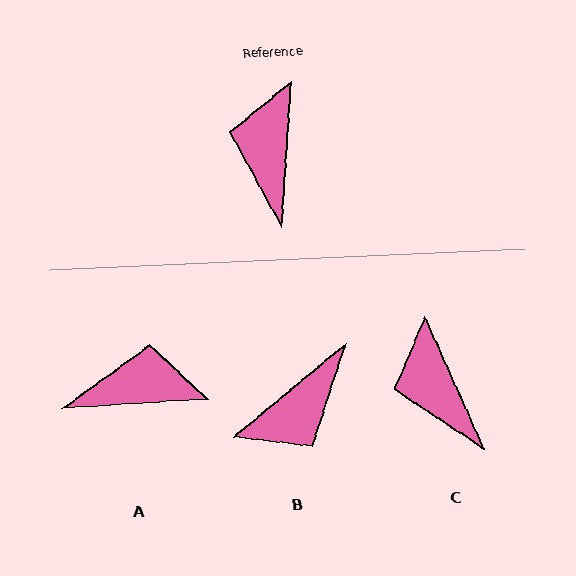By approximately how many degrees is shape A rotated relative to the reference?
Approximately 83 degrees clockwise.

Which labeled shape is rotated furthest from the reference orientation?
B, about 134 degrees away.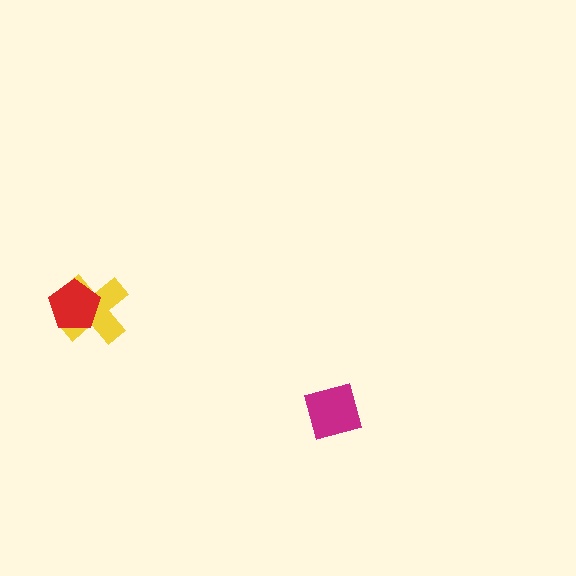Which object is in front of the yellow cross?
The red pentagon is in front of the yellow cross.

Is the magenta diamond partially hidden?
No, no other shape covers it.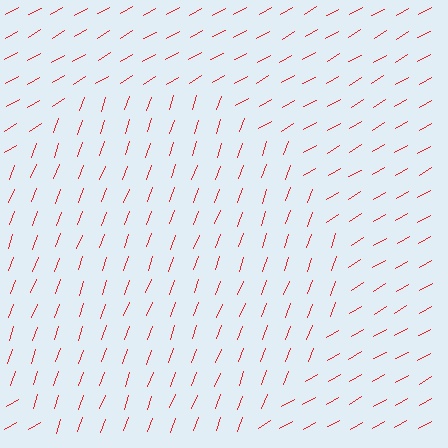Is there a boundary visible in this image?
Yes, there is a texture boundary formed by a change in line orientation.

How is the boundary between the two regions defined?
The boundary is defined purely by a change in line orientation (approximately 40 degrees difference). All lines are the same color and thickness.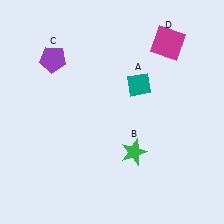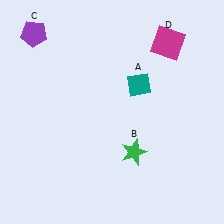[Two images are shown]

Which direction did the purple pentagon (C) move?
The purple pentagon (C) moved up.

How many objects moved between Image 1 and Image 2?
1 object moved between the two images.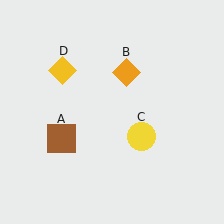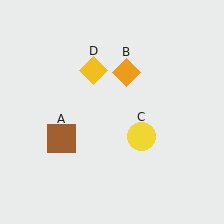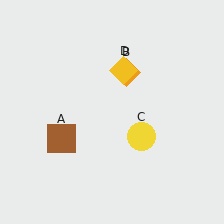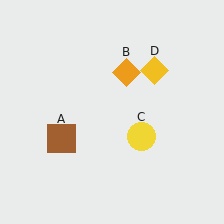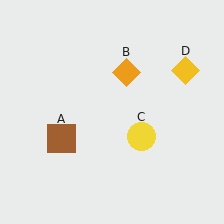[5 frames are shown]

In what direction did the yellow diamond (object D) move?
The yellow diamond (object D) moved right.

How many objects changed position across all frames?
1 object changed position: yellow diamond (object D).